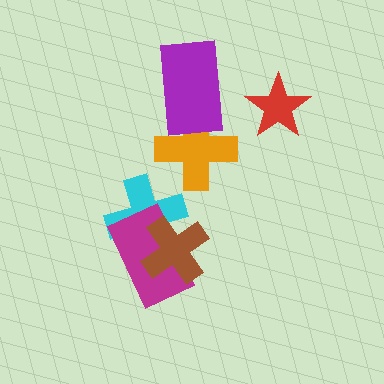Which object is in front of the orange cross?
The purple rectangle is in front of the orange cross.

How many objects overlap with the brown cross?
2 objects overlap with the brown cross.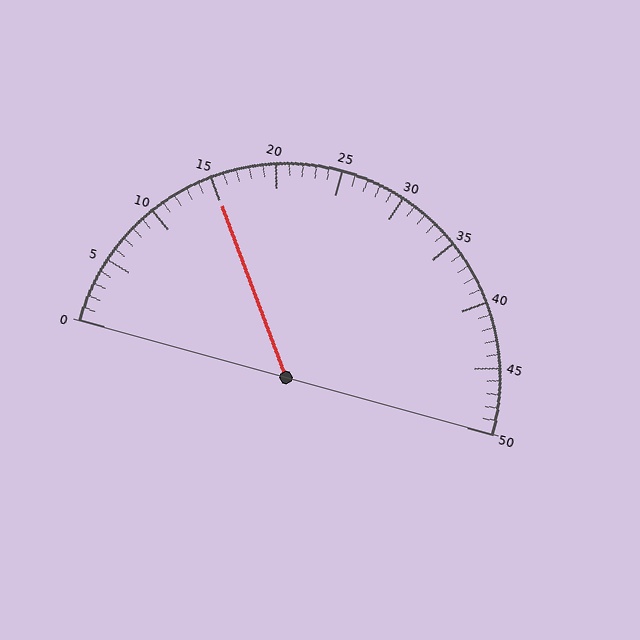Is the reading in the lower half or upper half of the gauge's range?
The reading is in the lower half of the range (0 to 50).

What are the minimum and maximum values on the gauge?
The gauge ranges from 0 to 50.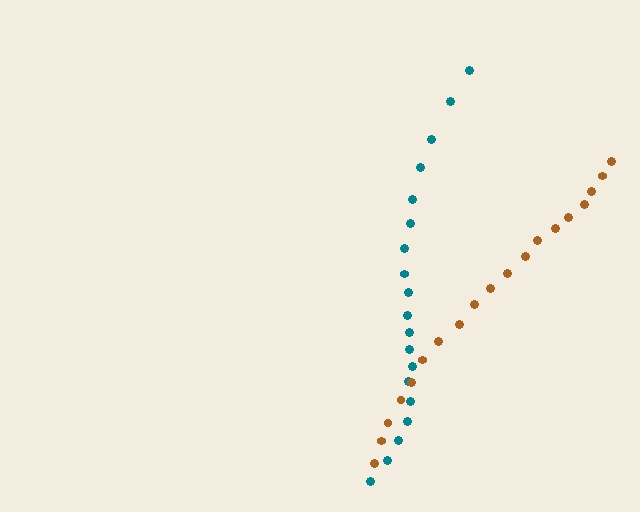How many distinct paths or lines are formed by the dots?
There are 2 distinct paths.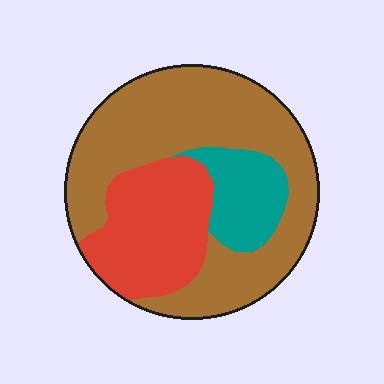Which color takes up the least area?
Teal, at roughly 15%.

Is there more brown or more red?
Brown.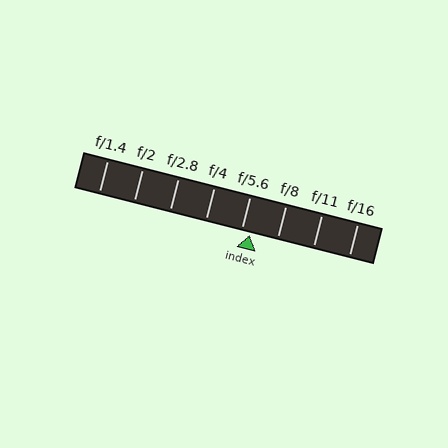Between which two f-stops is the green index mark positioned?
The index mark is between f/5.6 and f/8.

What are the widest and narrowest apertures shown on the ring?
The widest aperture shown is f/1.4 and the narrowest is f/16.